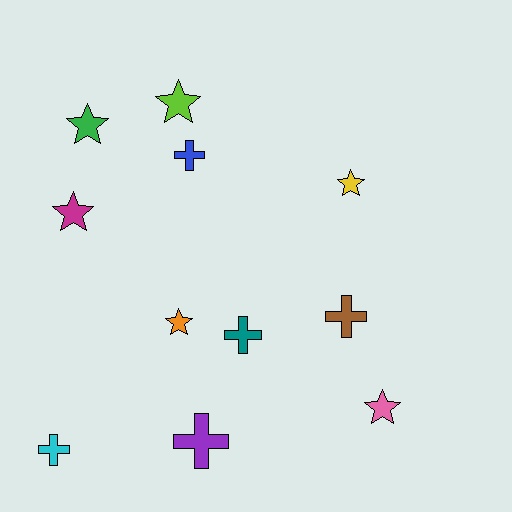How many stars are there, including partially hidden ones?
There are 6 stars.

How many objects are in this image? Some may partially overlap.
There are 11 objects.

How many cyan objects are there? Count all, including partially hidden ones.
There is 1 cyan object.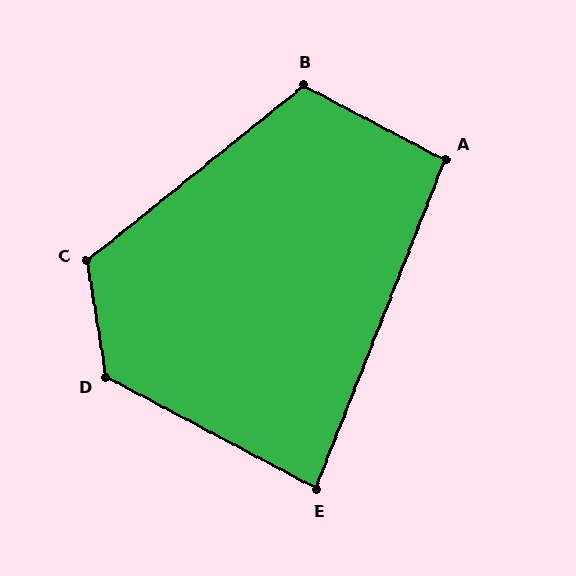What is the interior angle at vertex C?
Approximately 120 degrees (obtuse).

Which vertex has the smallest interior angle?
E, at approximately 83 degrees.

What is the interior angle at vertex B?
Approximately 114 degrees (obtuse).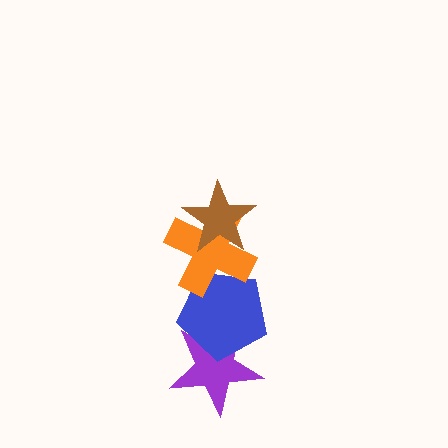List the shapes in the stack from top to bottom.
From top to bottom: the brown star, the orange cross, the blue pentagon, the purple star.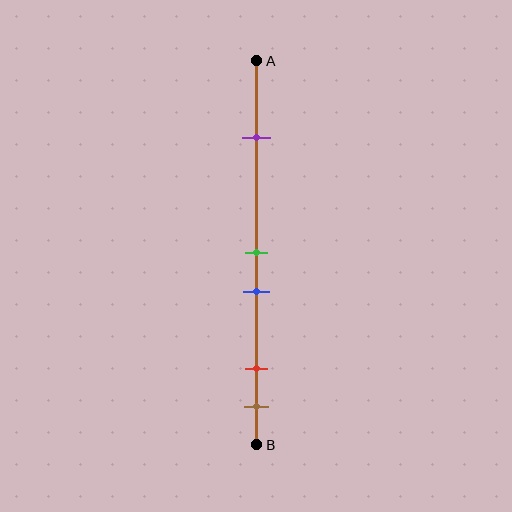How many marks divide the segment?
There are 5 marks dividing the segment.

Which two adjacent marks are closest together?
The green and blue marks are the closest adjacent pair.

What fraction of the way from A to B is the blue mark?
The blue mark is approximately 60% (0.6) of the way from A to B.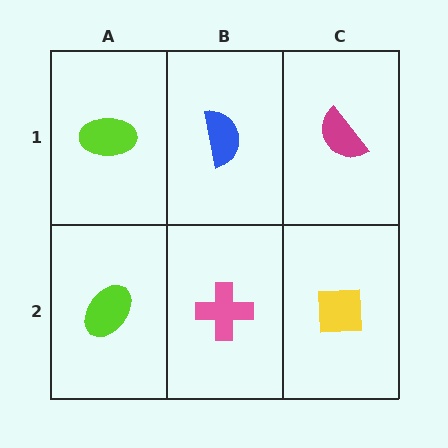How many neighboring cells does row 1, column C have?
2.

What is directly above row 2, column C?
A magenta semicircle.